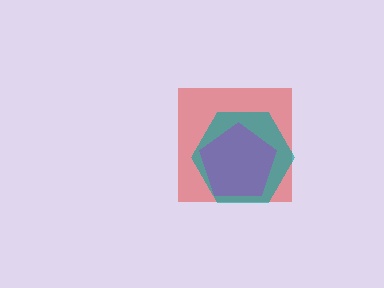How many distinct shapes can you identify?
There are 3 distinct shapes: a red square, a teal hexagon, a purple pentagon.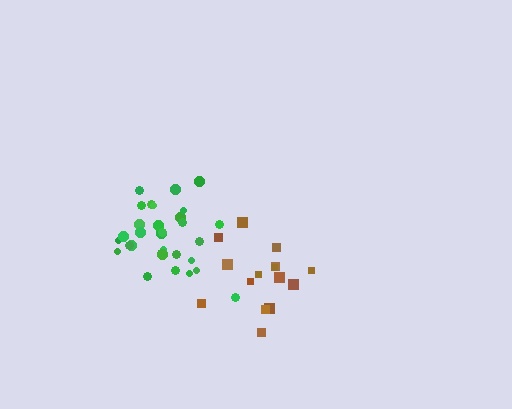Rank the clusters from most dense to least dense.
green, brown.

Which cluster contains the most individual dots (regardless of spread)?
Green (31).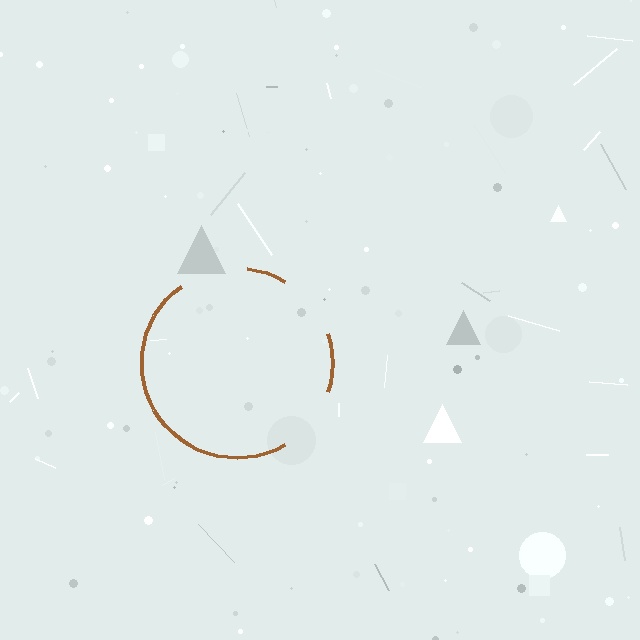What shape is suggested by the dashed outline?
The dashed outline suggests a circle.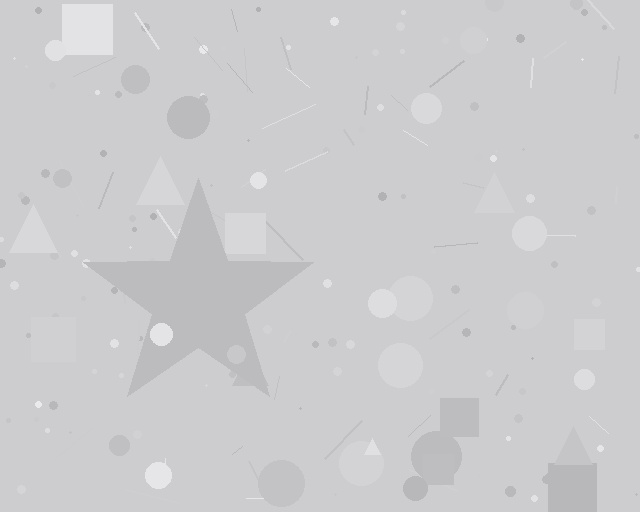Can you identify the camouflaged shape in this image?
The camouflaged shape is a star.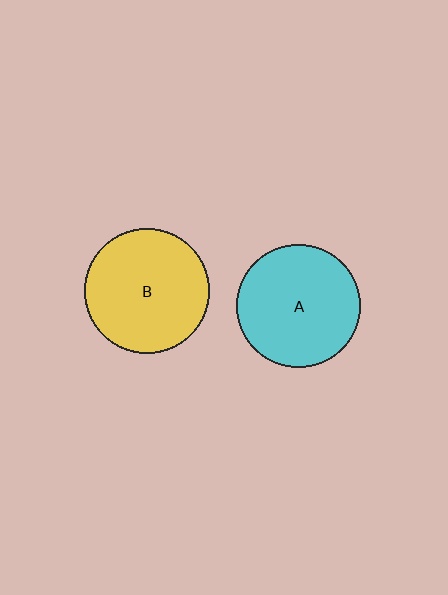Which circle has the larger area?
Circle B (yellow).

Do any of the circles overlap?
No, none of the circles overlap.